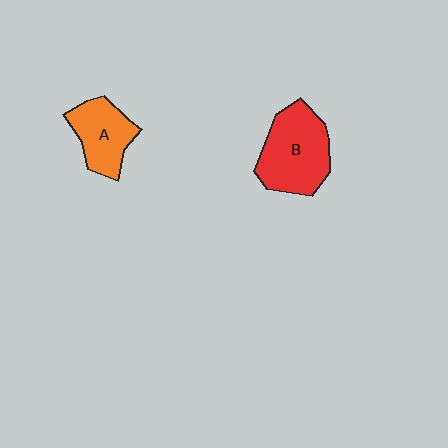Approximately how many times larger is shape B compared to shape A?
Approximately 1.4 times.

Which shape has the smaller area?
Shape A (orange).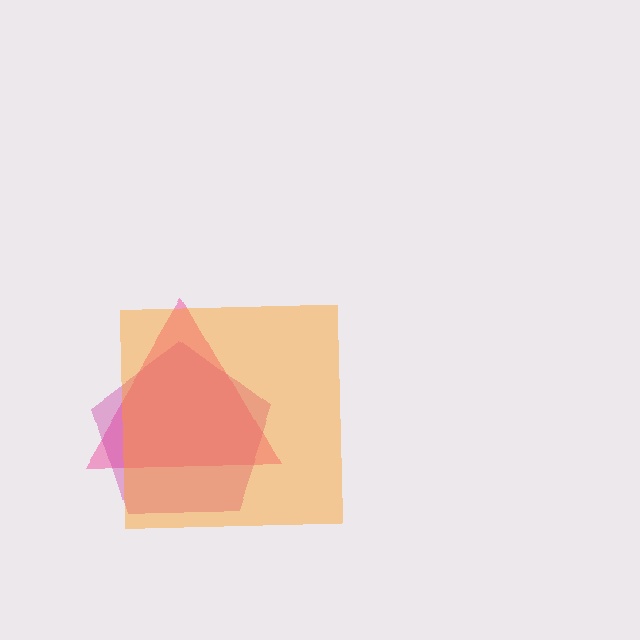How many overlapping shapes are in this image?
There are 3 overlapping shapes in the image.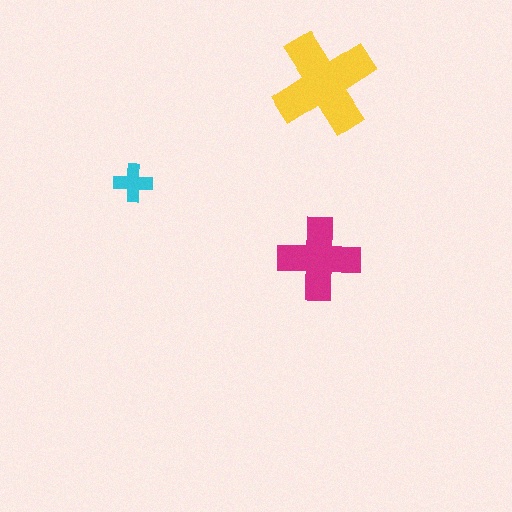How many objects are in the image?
There are 3 objects in the image.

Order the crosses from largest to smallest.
the yellow one, the magenta one, the cyan one.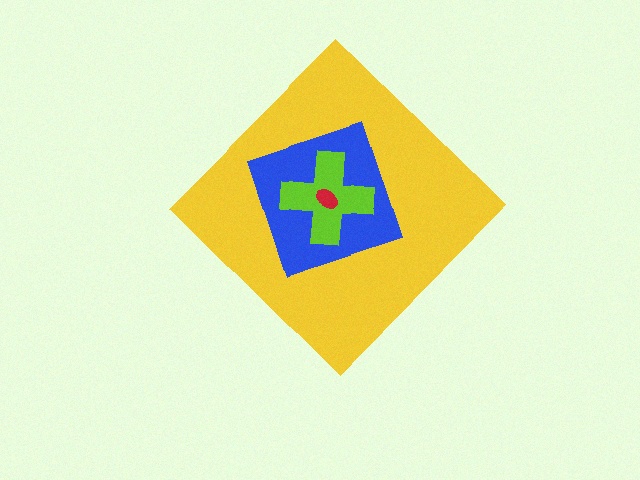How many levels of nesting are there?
4.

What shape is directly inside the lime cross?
The red ellipse.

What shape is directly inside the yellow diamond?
The blue square.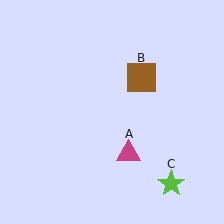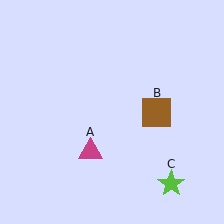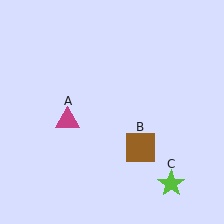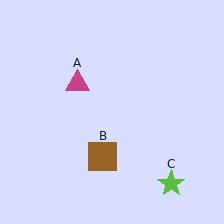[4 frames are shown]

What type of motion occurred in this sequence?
The magenta triangle (object A), brown square (object B) rotated clockwise around the center of the scene.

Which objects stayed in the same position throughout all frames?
Lime star (object C) remained stationary.